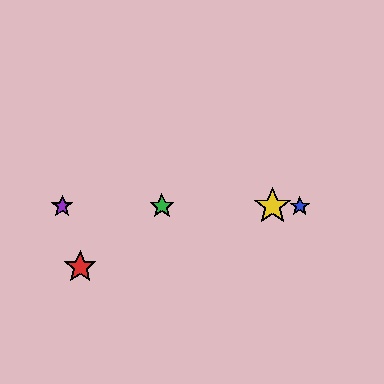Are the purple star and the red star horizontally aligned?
No, the purple star is at y≈206 and the red star is at y≈267.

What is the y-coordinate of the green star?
The green star is at y≈206.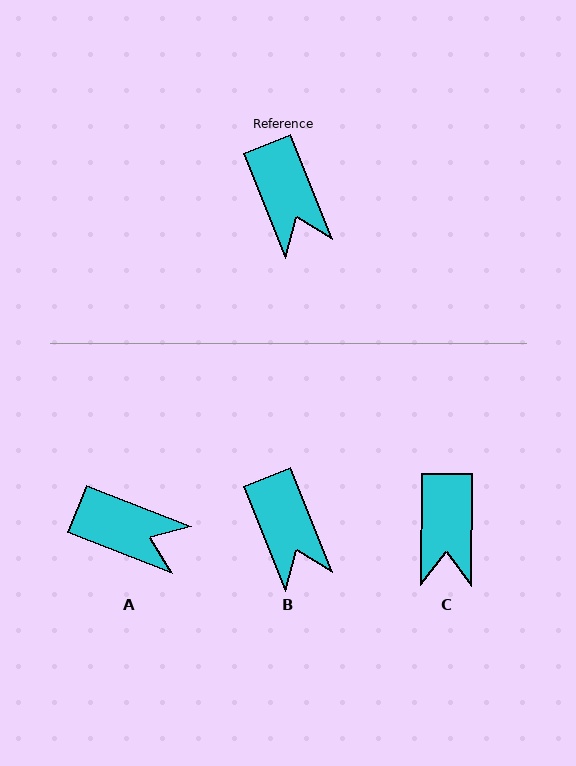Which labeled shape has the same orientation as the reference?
B.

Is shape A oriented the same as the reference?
No, it is off by about 47 degrees.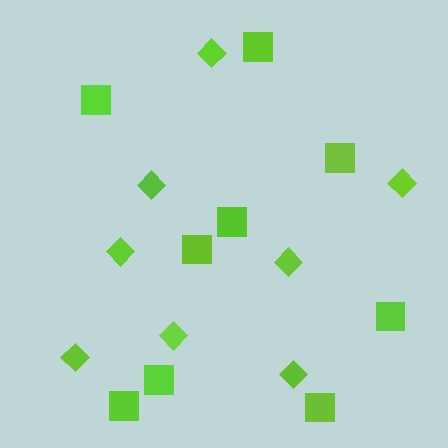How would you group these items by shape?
There are 2 groups: one group of diamonds (8) and one group of squares (9).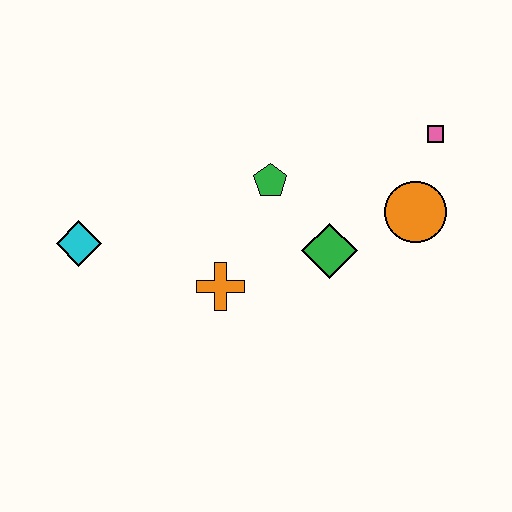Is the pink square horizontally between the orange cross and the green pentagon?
No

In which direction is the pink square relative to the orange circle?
The pink square is above the orange circle.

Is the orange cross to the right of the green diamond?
No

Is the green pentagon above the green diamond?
Yes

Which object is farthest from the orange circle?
The cyan diamond is farthest from the orange circle.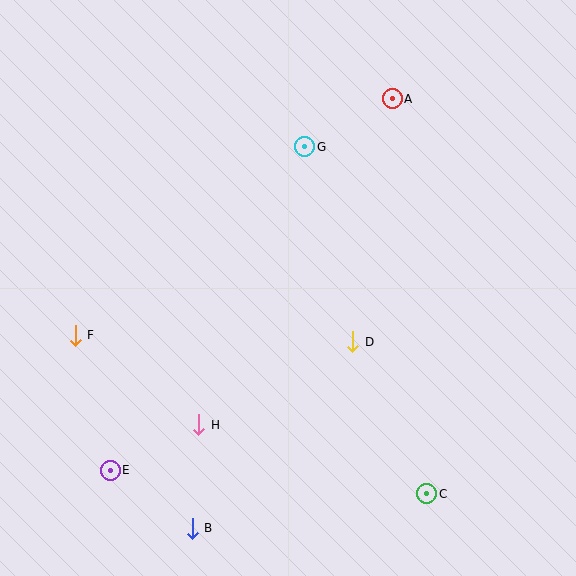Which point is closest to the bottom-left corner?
Point E is closest to the bottom-left corner.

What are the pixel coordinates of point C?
Point C is at (427, 494).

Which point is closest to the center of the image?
Point D at (353, 342) is closest to the center.